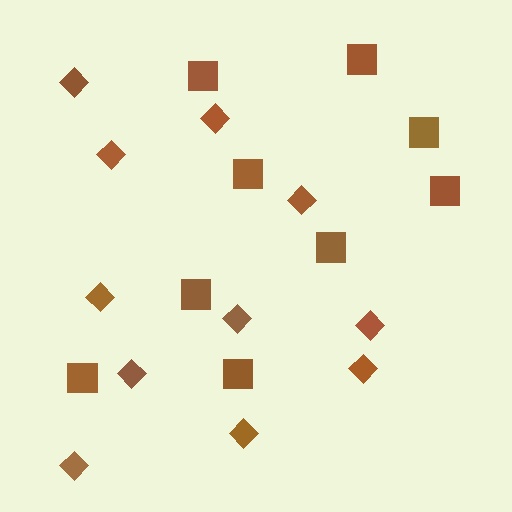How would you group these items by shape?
There are 2 groups: one group of squares (9) and one group of diamonds (11).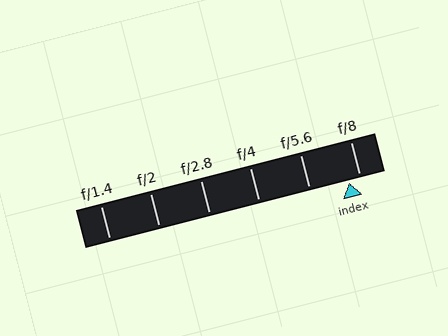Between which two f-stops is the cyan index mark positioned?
The index mark is between f/5.6 and f/8.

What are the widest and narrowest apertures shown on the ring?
The widest aperture shown is f/1.4 and the narrowest is f/8.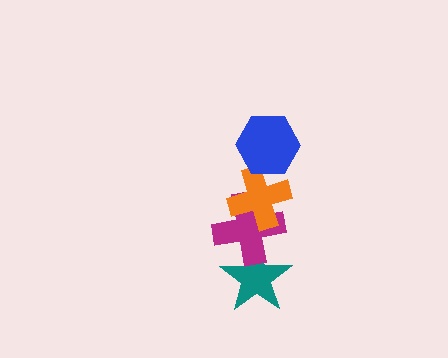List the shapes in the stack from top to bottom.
From top to bottom: the blue hexagon, the orange cross, the magenta cross, the teal star.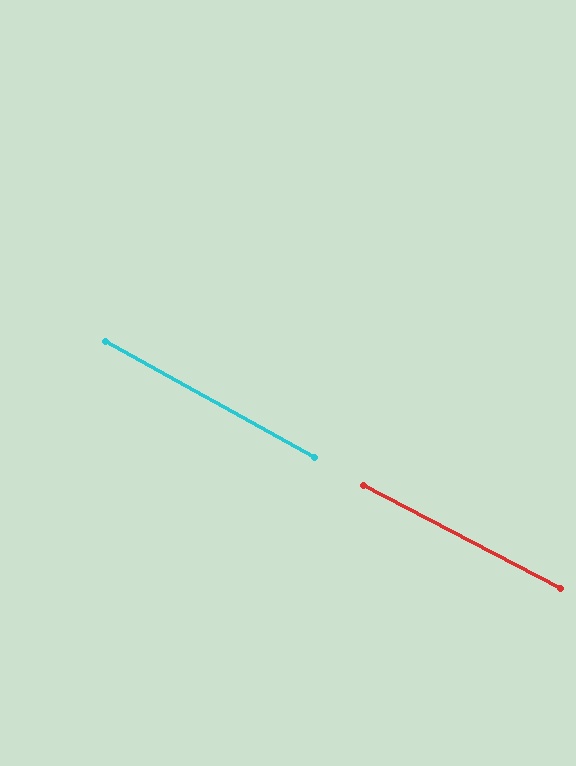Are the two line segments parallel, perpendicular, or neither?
Parallel — their directions differ by only 1.6°.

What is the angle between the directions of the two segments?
Approximately 2 degrees.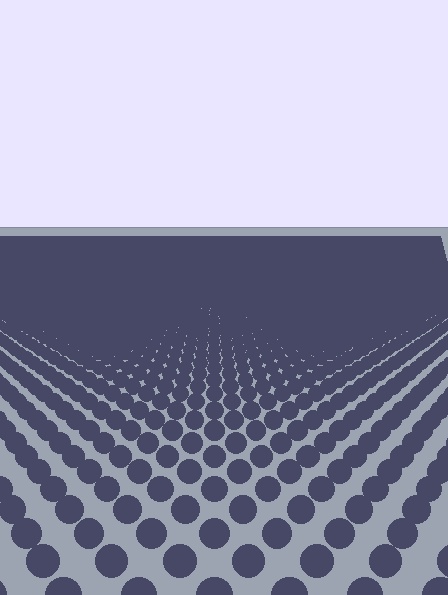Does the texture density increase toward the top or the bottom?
Density increases toward the top.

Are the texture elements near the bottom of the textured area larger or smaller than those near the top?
Larger. Near the bottom, elements are closer to the viewer and appear at a bigger on-screen size.